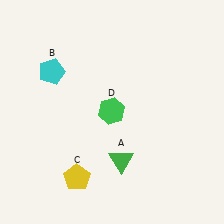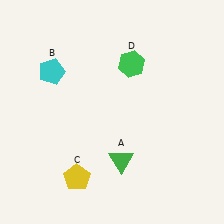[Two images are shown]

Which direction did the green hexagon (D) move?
The green hexagon (D) moved up.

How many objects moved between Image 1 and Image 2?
1 object moved between the two images.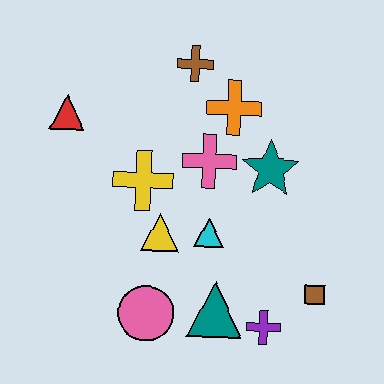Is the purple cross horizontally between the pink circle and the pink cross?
No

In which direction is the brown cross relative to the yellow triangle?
The brown cross is above the yellow triangle.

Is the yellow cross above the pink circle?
Yes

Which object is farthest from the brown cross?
The purple cross is farthest from the brown cross.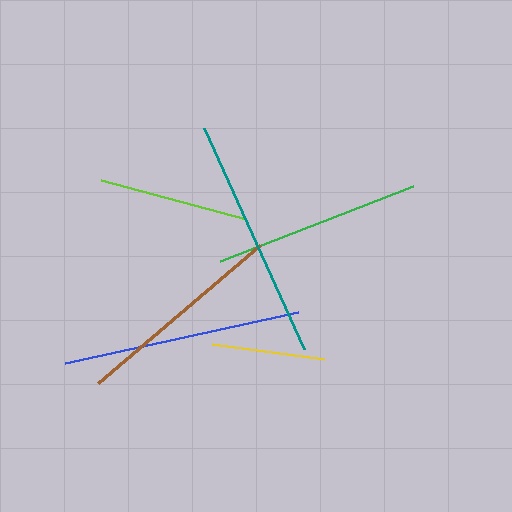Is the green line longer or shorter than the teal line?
The teal line is longer than the green line.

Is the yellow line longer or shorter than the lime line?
The lime line is longer than the yellow line.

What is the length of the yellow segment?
The yellow segment is approximately 113 pixels long.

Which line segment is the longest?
The teal line is the longest at approximately 243 pixels.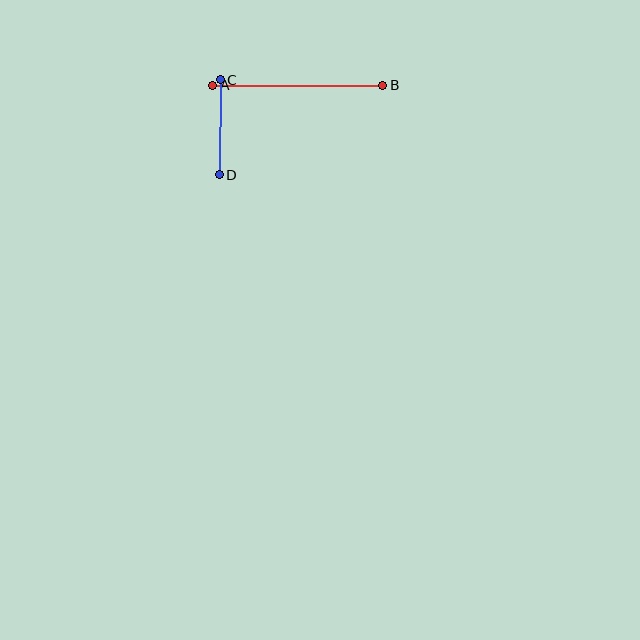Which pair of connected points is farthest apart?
Points A and B are farthest apart.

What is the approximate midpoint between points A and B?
The midpoint is at approximately (298, 85) pixels.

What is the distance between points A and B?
The distance is approximately 170 pixels.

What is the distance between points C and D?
The distance is approximately 95 pixels.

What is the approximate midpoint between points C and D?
The midpoint is at approximately (220, 127) pixels.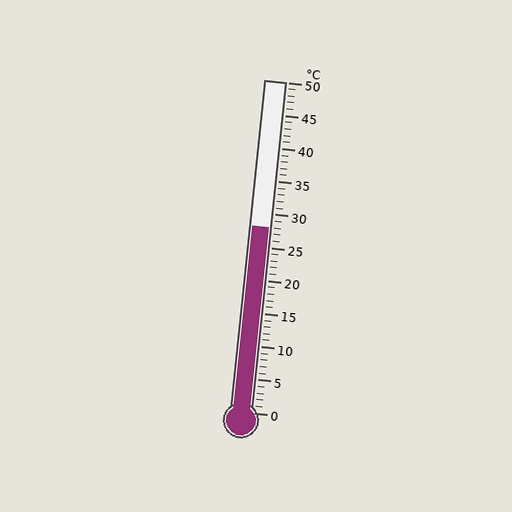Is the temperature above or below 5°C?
The temperature is above 5°C.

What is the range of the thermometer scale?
The thermometer scale ranges from 0°C to 50°C.